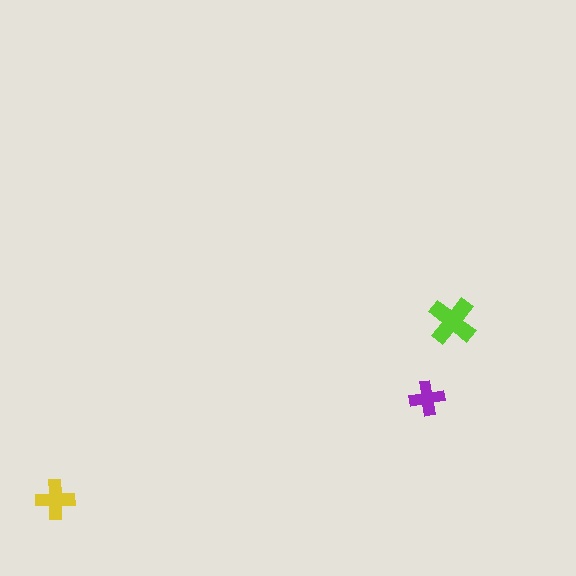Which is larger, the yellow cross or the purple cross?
The yellow one.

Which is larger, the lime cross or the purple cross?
The lime one.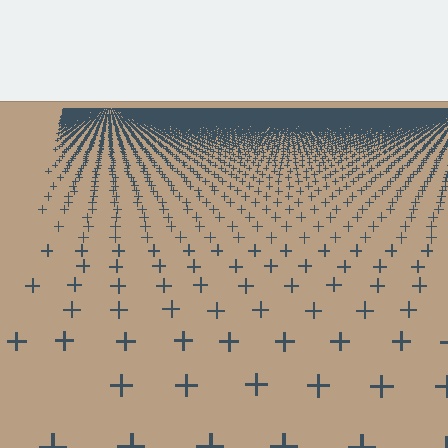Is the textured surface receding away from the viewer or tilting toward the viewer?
The surface is receding away from the viewer. Texture elements get smaller and denser toward the top.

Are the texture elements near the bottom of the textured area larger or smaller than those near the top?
Larger. Near the bottom, elements are closer to the viewer and appear at a bigger on-screen size.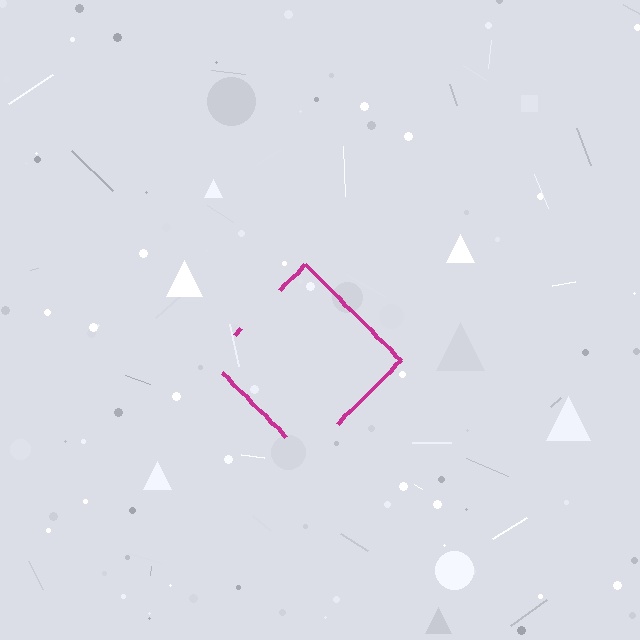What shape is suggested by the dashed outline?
The dashed outline suggests a diamond.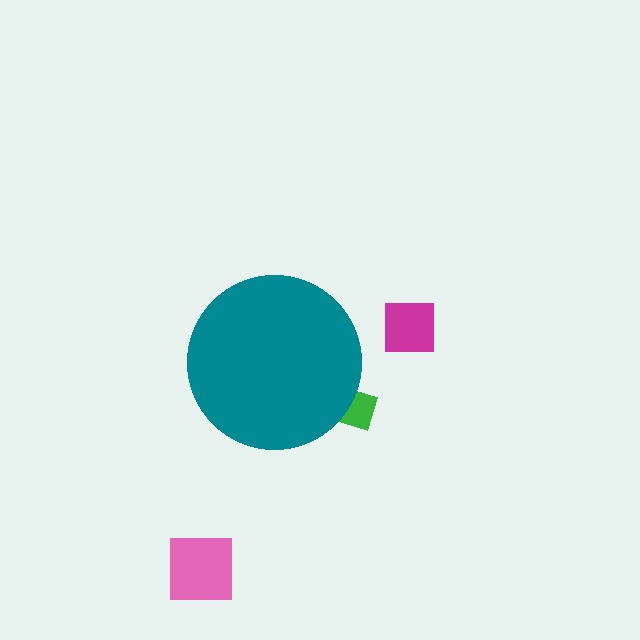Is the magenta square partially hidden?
No, the magenta square is fully visible.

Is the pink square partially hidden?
No, the pink square is fully visible.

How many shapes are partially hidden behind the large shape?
1 shape is partially hidden.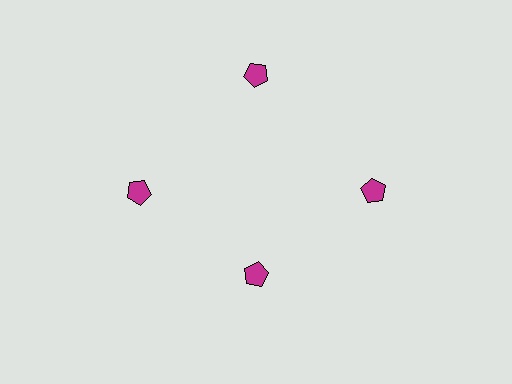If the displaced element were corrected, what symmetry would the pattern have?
It would have 4-fold rotational symmetry — the pattern would map onto itself every 90 degrees.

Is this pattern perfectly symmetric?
No. The 4 magenta pentagons are arranged in a ring, but one element near the 6 o'clock position is pulled inward toward the center, breaking the 4-fold rotational symmetry.